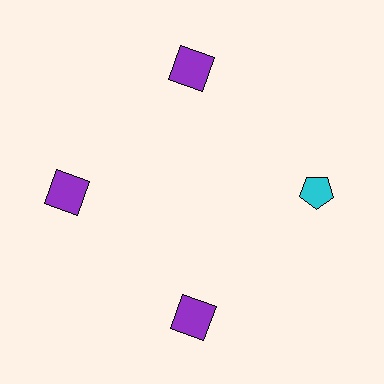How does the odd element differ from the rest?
It differs in both color (cyan instead of purple) and shape (pentagon instead of square).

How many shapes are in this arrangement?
There are 4 shapes arranged in a ring pattern.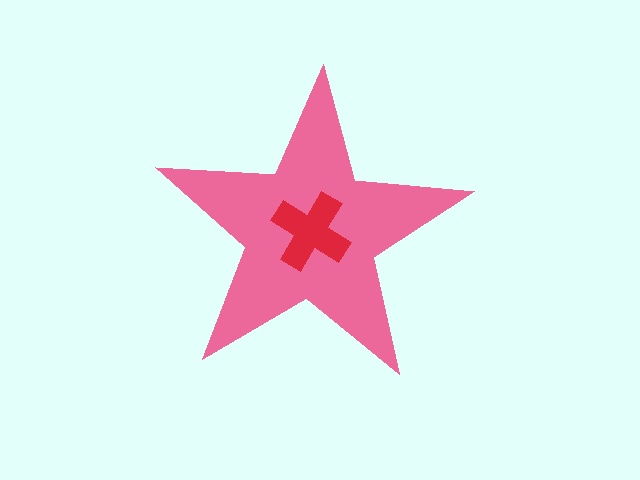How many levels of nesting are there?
2.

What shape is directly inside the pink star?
The red cross.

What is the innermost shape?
The red cross.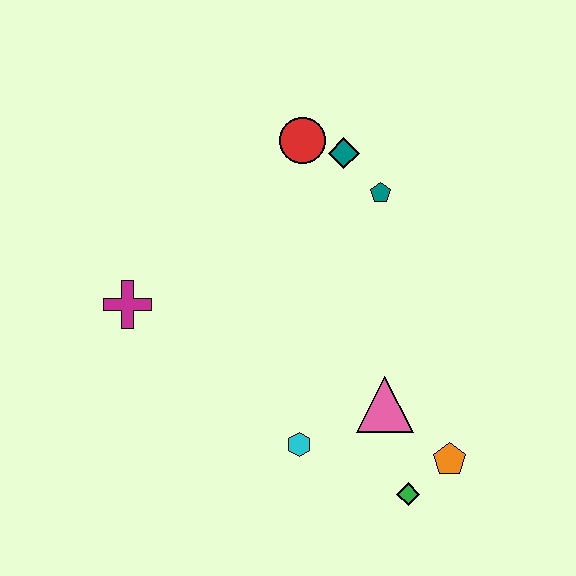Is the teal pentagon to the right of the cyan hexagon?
Yes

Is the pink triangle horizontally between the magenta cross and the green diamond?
Yes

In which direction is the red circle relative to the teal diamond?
The red circle is to the left of the teal diamond.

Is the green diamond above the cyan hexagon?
No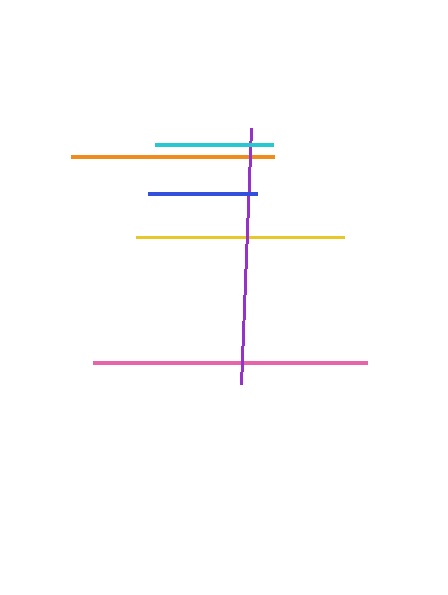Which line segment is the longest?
The pink line is the longest at approximately 274 pixels.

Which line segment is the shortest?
The blue line is the shortest at approximately 109 pixels.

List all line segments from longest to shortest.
From longest to shortest: pink, purple, yellow, orange, cyan, blue.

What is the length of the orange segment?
The orange segment is approximately 203 pixels long.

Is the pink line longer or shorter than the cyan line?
The pink line is longer than the cyan line.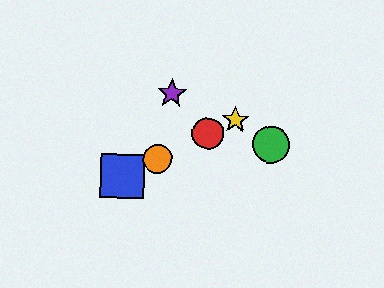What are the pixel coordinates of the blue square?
The blue square is at (122, 176).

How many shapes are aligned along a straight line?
4 shapes (the red circle, the blue square, the yellow star, the orange circle) are aligned along a straight line.